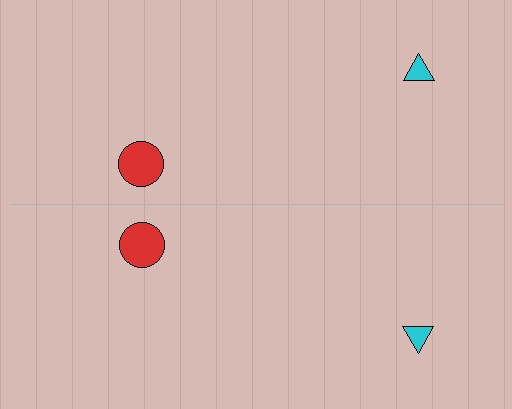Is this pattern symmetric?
Yes, this pattern has bilateral (reflection) symmetry.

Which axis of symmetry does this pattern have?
The pattern has a horizontal axis of symmetry running through the center of the image.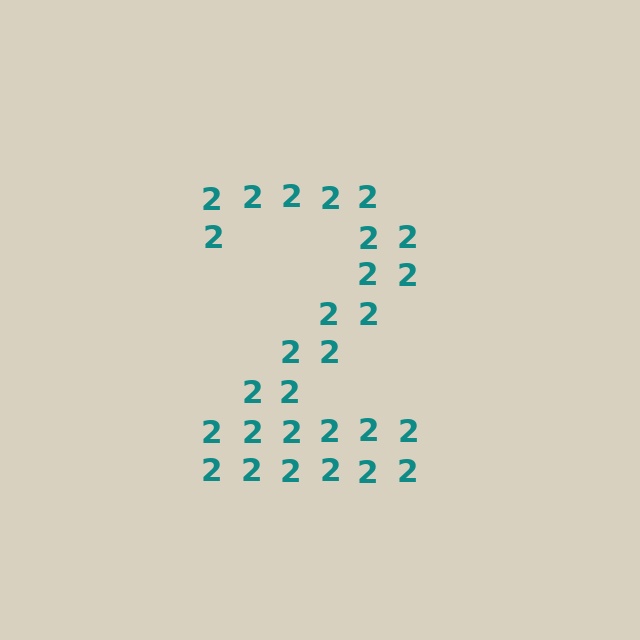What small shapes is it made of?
It is made of small digit 2's.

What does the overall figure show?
The overall figure shows the digit 2.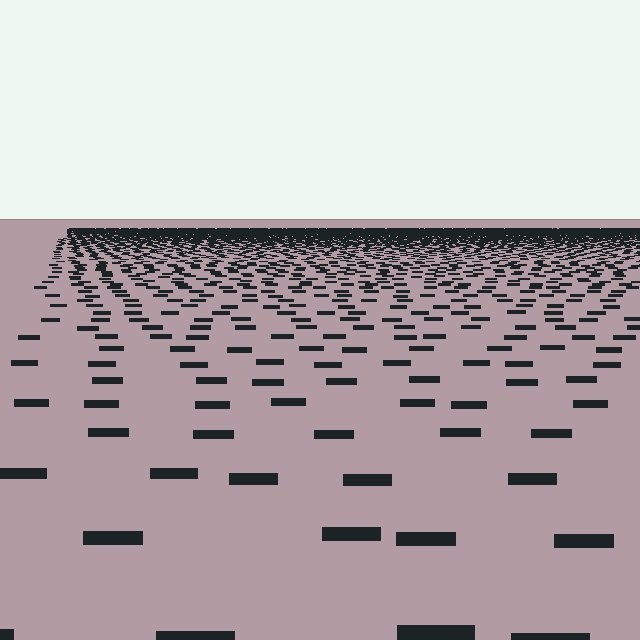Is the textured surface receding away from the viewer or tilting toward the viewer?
The surface is receding away from the viewer. Texture elements get smaller and denser toward the top.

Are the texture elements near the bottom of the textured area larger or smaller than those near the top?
Larger. Near the bottom, elements are closer to the viewer and appear at a bigger on-screen size.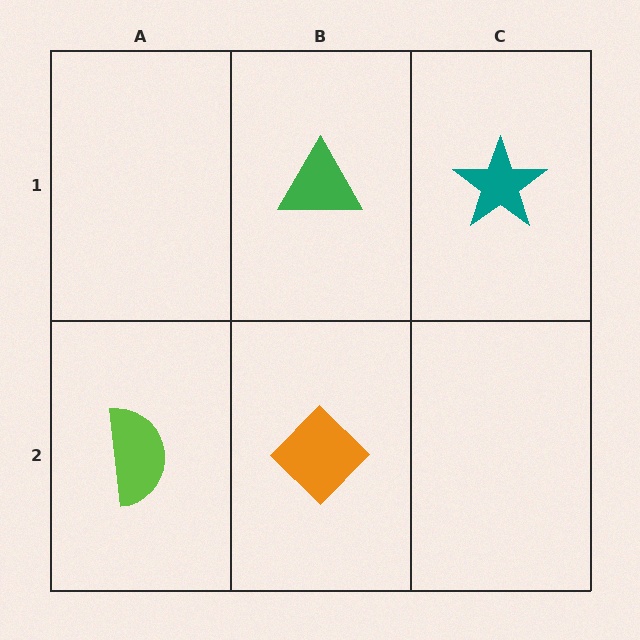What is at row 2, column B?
An orange diamond.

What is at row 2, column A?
A lime semicircle.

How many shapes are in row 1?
2 shapes.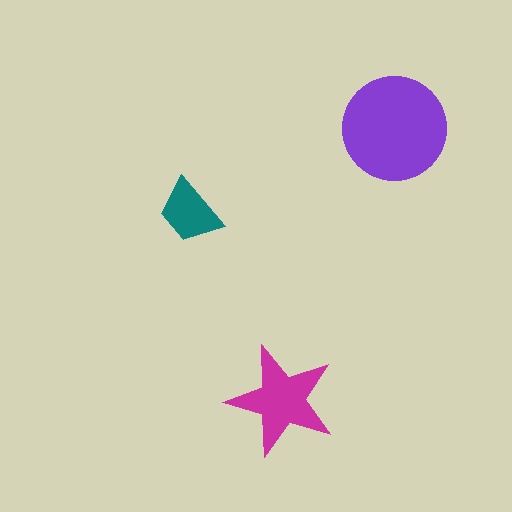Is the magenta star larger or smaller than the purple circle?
Smaller.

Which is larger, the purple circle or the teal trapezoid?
The purple circle.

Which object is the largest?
The purple circle.